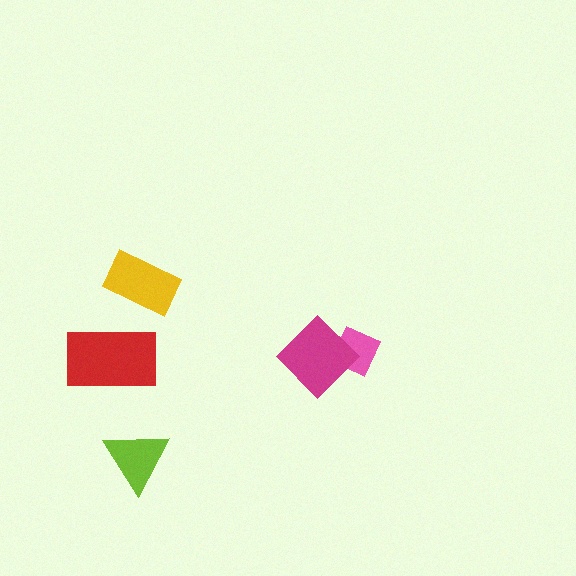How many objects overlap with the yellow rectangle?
0 objects overlap with the yellow rectangle.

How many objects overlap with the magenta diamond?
1 object overlaps with the magenta diamond.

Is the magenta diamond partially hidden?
No, no other shape covers it.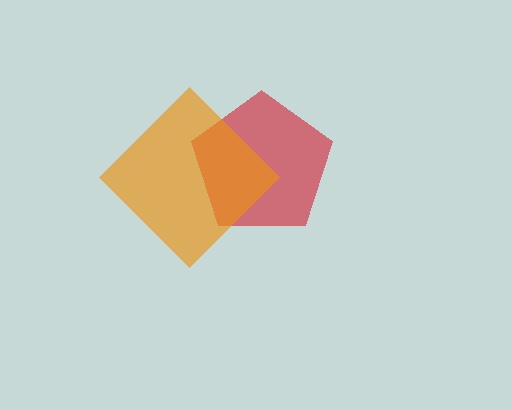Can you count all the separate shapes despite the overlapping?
Yes, there are 2 separate shapes.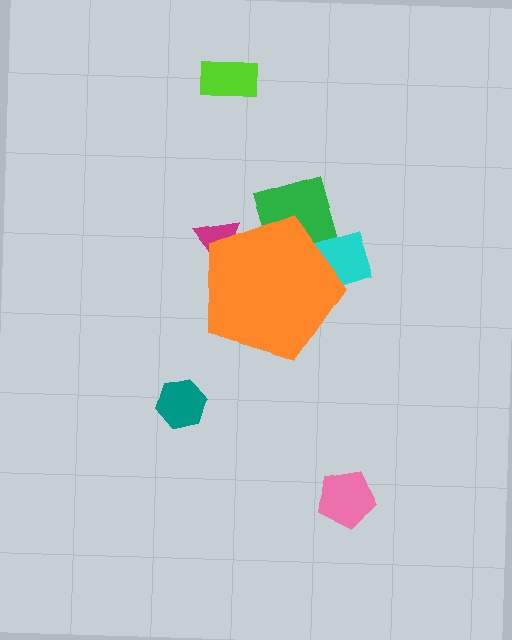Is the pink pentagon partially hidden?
No, the pink pentagon is fully visible.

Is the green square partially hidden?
Yes, the green square is partially hidden behind the orange pentagon.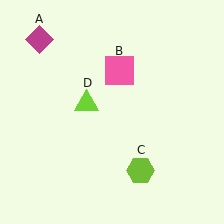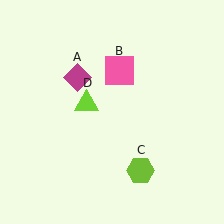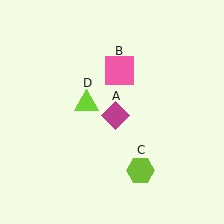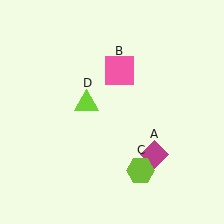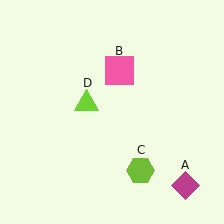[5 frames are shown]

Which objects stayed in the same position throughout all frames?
Pink square (object B) and lime hexagon (object C) and lime triangle (object D) remained stationary.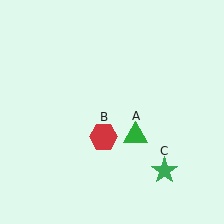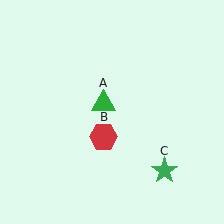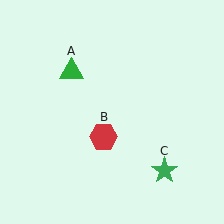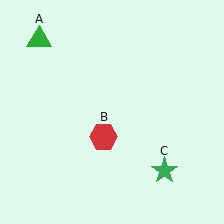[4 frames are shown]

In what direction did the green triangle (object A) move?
The green triangle (object A) moved up and to the left.